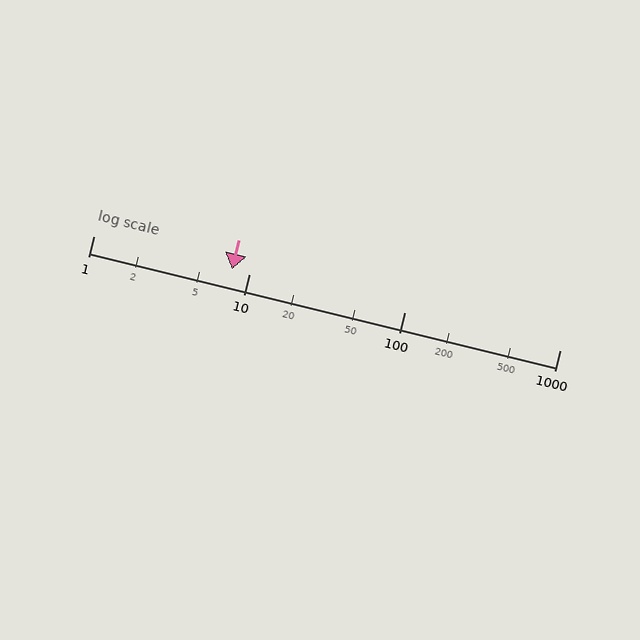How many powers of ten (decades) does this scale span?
The scale spans 3 decades, from 1 to 1000.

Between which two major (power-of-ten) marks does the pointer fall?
The pointer is between 1 and 10.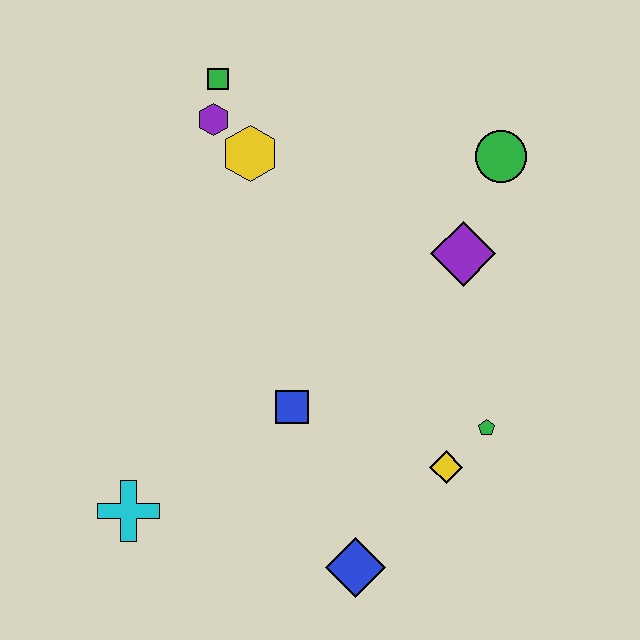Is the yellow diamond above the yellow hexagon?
No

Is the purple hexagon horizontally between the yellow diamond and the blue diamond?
No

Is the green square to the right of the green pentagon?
No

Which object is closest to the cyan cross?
The blue square is closest to the cyan cross.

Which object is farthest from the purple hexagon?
The blue diamond is farthest from the purple hexagon.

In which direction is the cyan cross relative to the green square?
The cyan cross is below the green square.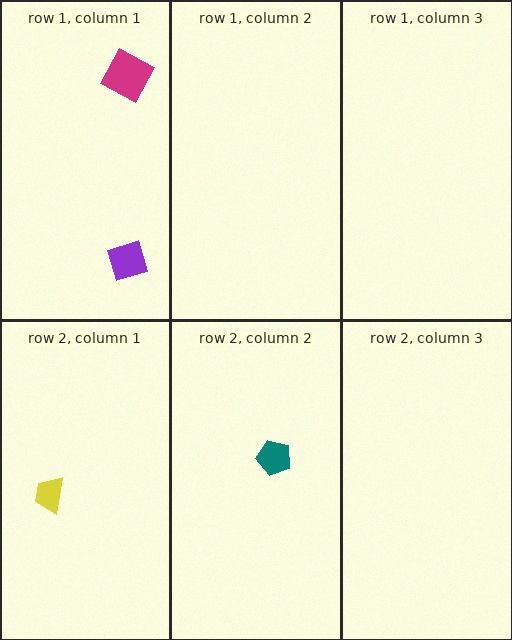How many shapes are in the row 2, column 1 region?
1.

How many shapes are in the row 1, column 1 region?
2.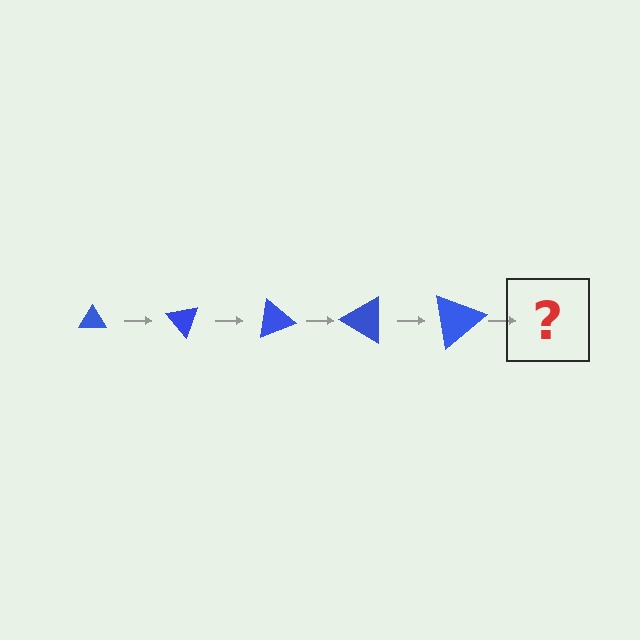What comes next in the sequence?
The next element should be a triangle, larger than the previous one and rotated 250 degrees from the start.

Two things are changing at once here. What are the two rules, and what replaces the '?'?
The two rules are that the triangle grows larger each step and it rotates 50 degrees each step. The '?' should be a triangle, larger than the previous one and rotated 250 degrees from the start.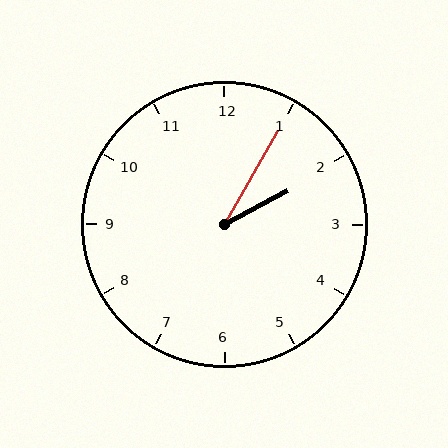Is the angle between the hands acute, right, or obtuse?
It is acute.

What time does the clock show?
2:05.